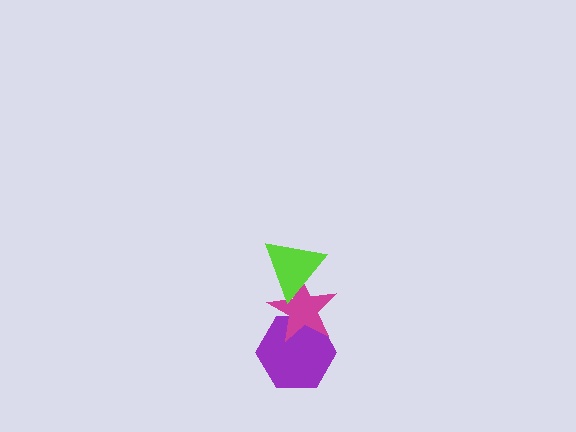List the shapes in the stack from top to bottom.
From top to bottom: the lime triangle, the magenta star, the purple hexagon.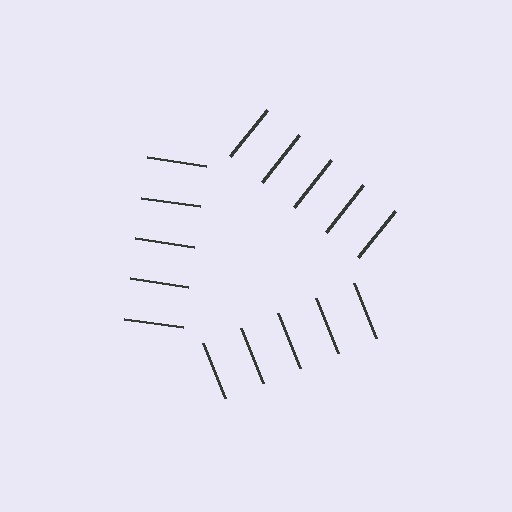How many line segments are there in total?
15 — 5 along each of the 3 edges.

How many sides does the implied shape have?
3 sides — the line-ends trace a triangle.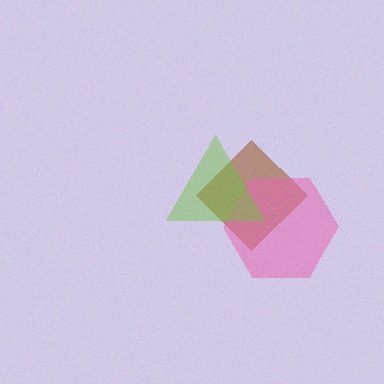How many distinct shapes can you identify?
There are 3 distinct shapes: a brown diamond, a pink hexagon, a lime triangle.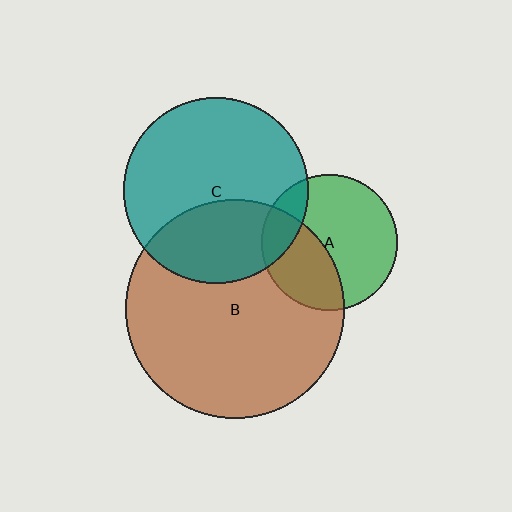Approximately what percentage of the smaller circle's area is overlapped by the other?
Approximately 15%.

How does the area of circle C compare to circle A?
Approximately 1.9 times.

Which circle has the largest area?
Circle B (brown).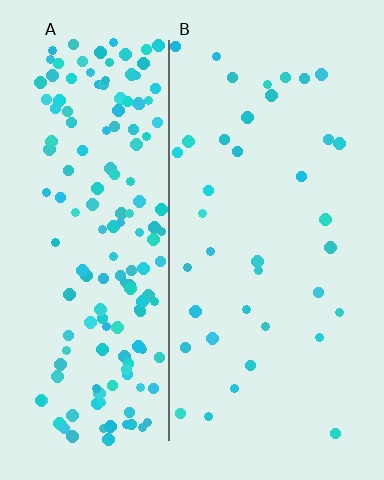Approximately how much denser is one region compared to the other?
Approximately 4.4× — region A over region B.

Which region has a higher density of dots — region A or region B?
A (the left).